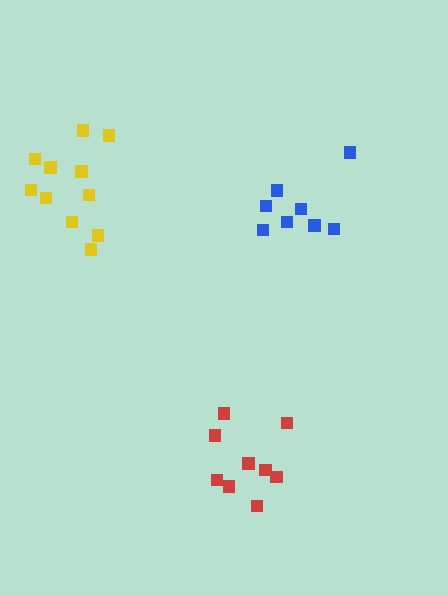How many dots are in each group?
Group 1: 8 dots, Group 2: 11 dots, Group 3: 9 dots (28 total).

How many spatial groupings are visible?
There are 3 spatial groupings.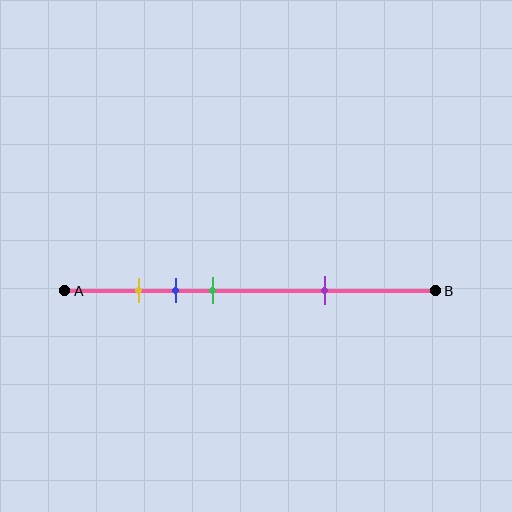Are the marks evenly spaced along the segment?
No, the marks are not evenly spaced.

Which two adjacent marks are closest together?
The yellow and blue marks are the closest adjacent pair.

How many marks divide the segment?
There are 4 marks dividing the segment.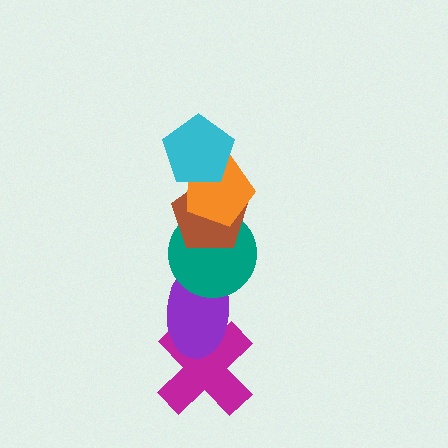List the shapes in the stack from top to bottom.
From top to bottom: the cyan pentagon, the orange pentagon, the brown pentagon, the teal circle, the purple ellipse, the magenta cross.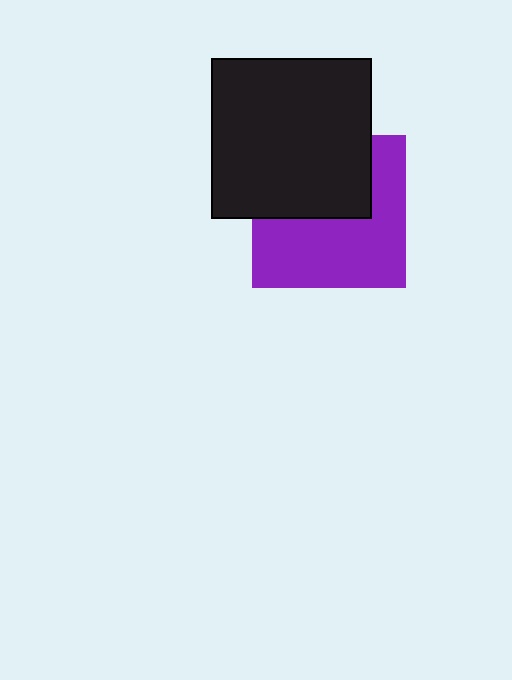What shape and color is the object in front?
The object in front is a black square.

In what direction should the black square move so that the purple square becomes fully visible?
The black square should move up. That is the shortest direction to clear the overlap and leave the purple square fully visible.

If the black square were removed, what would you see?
You would see the complete purple square.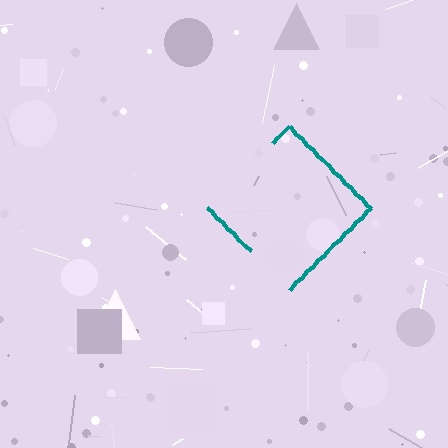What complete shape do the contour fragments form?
The contour fragments form a diamond.